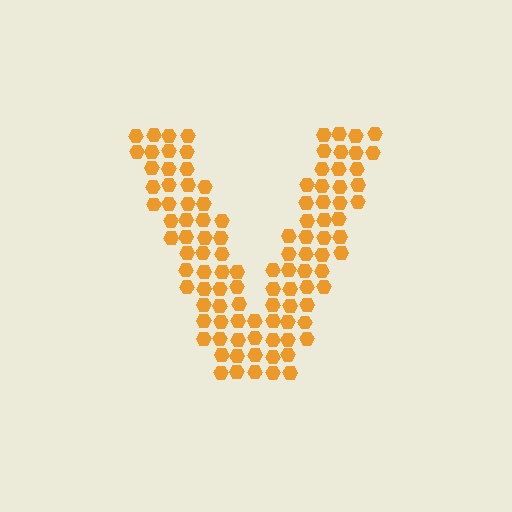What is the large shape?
The large shape is the letter V.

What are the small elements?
The small elements are hexagons.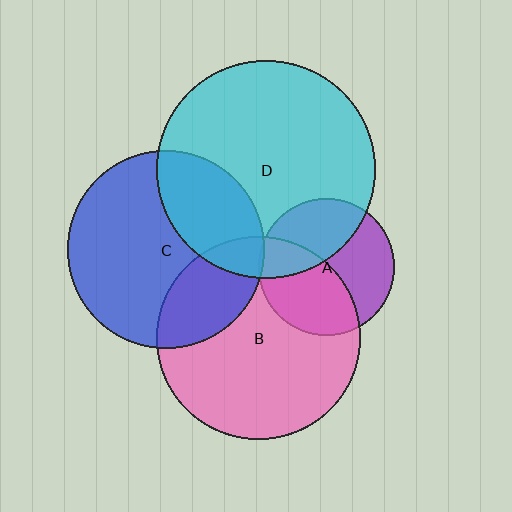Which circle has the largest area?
Circle D (cyan).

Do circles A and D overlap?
Yes.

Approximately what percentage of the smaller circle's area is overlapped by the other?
Approximately 40%.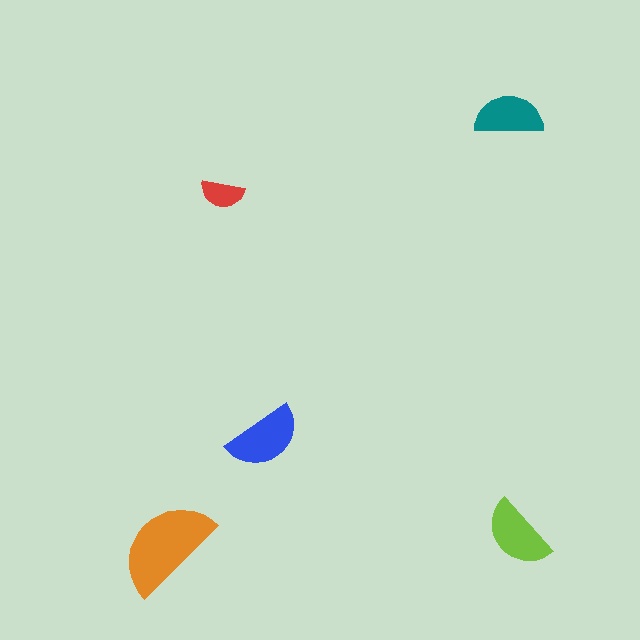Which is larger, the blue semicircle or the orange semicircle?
The orange one.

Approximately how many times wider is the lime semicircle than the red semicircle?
About 1.5 times wider.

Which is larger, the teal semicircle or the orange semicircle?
The orange one.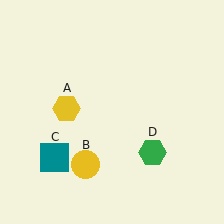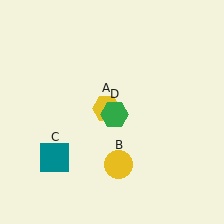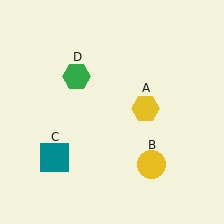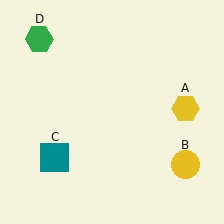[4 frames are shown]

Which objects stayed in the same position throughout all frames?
Teal square (object C) remained stationary.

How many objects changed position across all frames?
3 objects changed position: yellow hexagon (object A), yellow circle (object B), green hexagon (object D).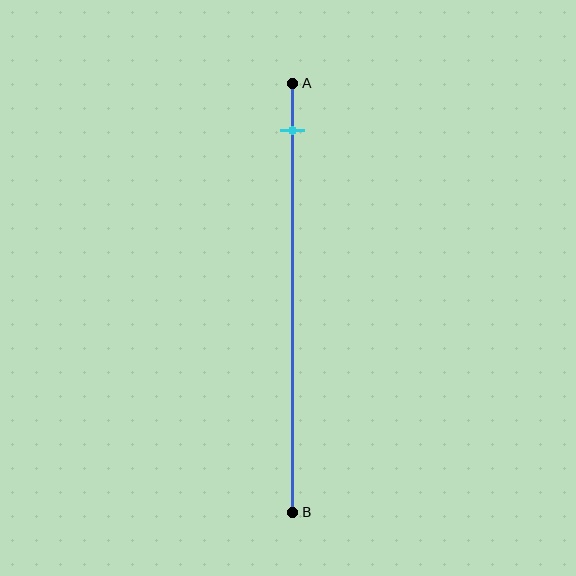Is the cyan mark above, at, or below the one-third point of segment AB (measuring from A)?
The cyan mark is above the one-third point of segment AB.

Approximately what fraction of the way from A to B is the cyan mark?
The cyan mark is approximately 10% of the way from A to B.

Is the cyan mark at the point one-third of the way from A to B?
No, the mark is at about 10% from A, not at the 33% one-third point.